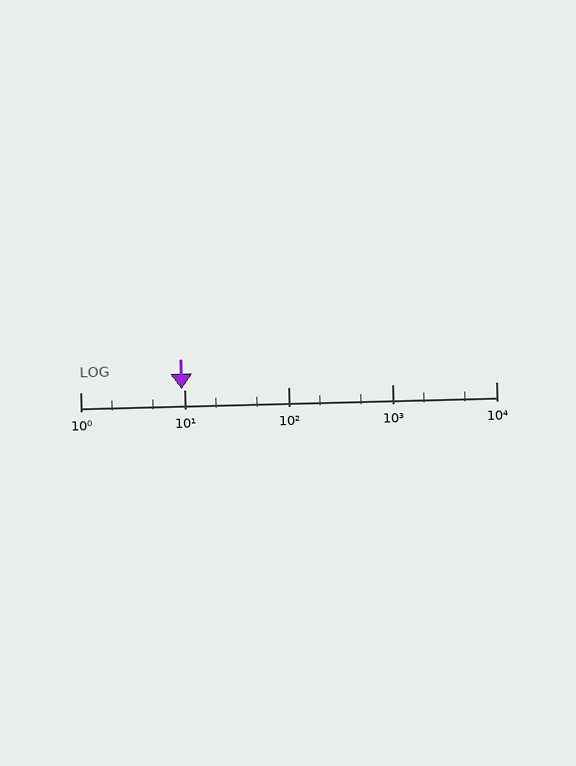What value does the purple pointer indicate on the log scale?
The pointer indicates approximately 9.5.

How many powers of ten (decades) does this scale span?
The scale spans 4 decades, from 1 to 10000.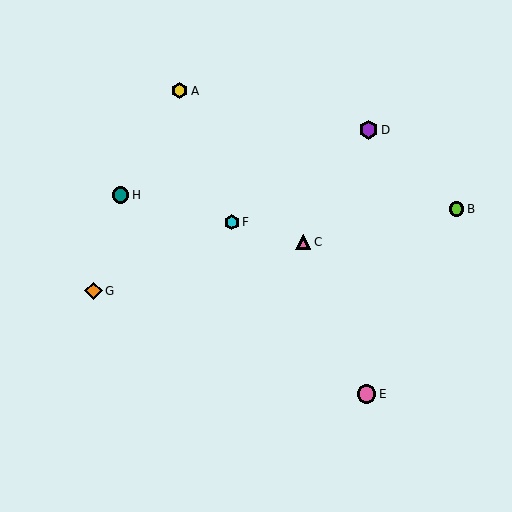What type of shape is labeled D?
Shape D is a purple hexagon.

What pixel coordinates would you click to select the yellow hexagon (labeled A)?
Click at (180, 91) to select the yellow hexagon A.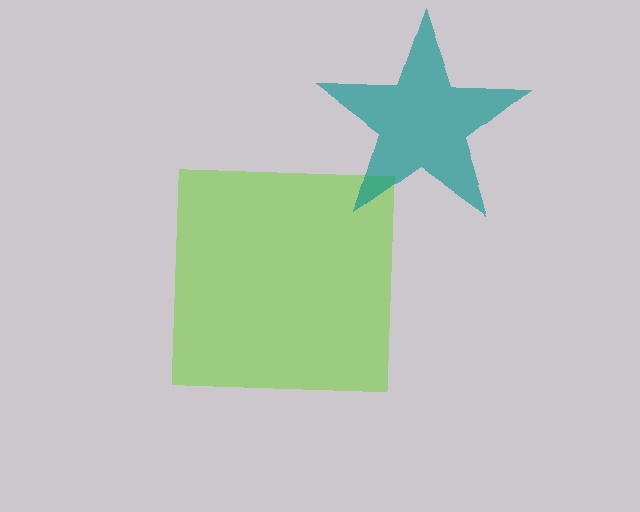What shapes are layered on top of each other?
The layered shapes are: a lime square, a teal star.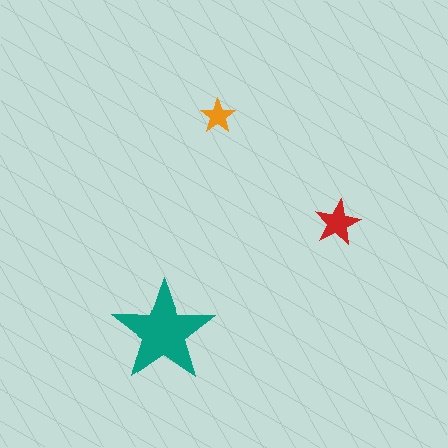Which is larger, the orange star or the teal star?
The teal one.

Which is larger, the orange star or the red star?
The red one.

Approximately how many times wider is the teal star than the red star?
About 2 times wider.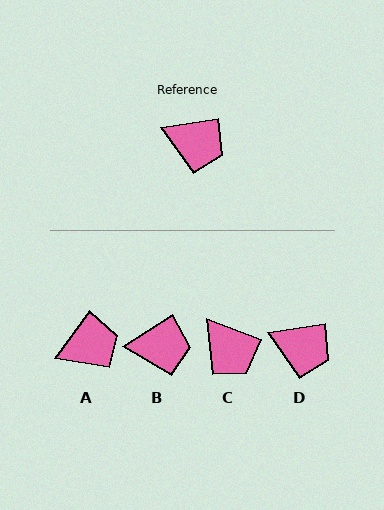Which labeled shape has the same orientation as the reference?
D.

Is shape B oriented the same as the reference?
No, it is off by about 24 degrees.